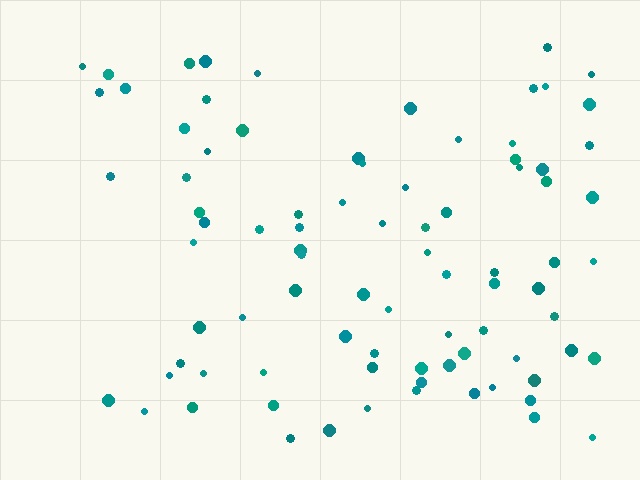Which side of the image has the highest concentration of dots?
The right.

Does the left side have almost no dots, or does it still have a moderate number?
Still a moderate number, just noticeably fewer than the right.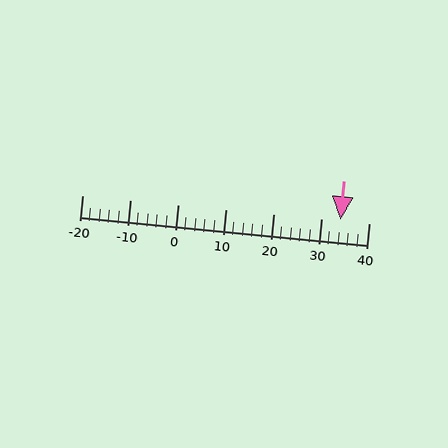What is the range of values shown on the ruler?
The ruler shows values from -20 to 40.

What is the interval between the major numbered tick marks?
The major tick marks are spaced 10 units apart.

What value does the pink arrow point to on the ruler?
The pink arrow points to approximately 34.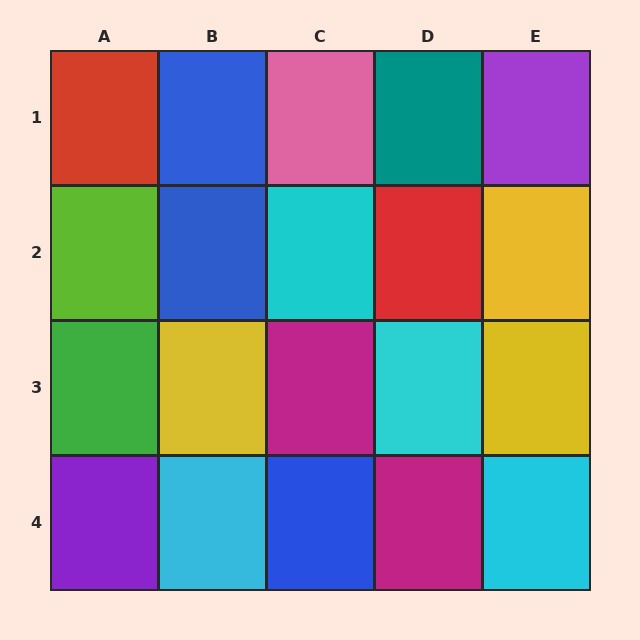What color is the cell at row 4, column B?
Cyan.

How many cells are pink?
1 cell is pink.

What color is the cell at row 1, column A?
Red.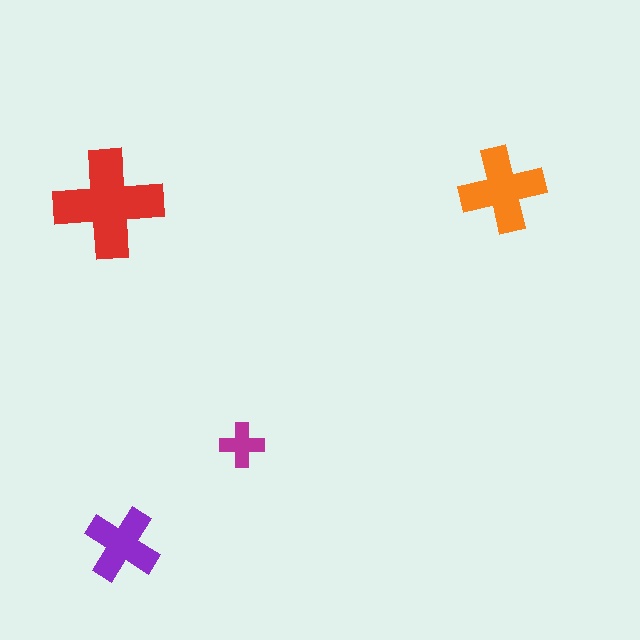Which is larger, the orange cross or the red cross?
The red one.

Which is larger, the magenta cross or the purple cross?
The purple one.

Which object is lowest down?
The purple cross is bottommost.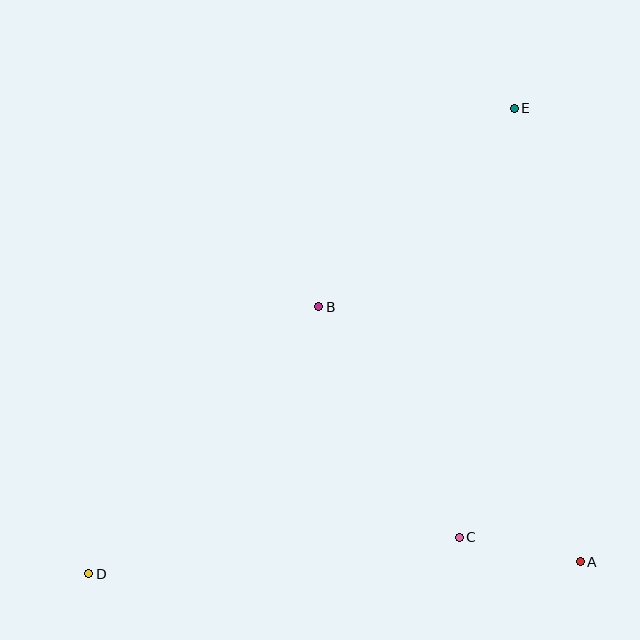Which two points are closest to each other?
Points A and C are closest to each other.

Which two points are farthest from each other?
Points D and E are farthest from each other.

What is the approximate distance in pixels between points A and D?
The distance between A and D is approximately 492 pixels.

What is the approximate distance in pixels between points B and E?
The distance between B and E is approximately 279 pixels.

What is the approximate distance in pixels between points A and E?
The distance between A and E is approximately 458 pixels.